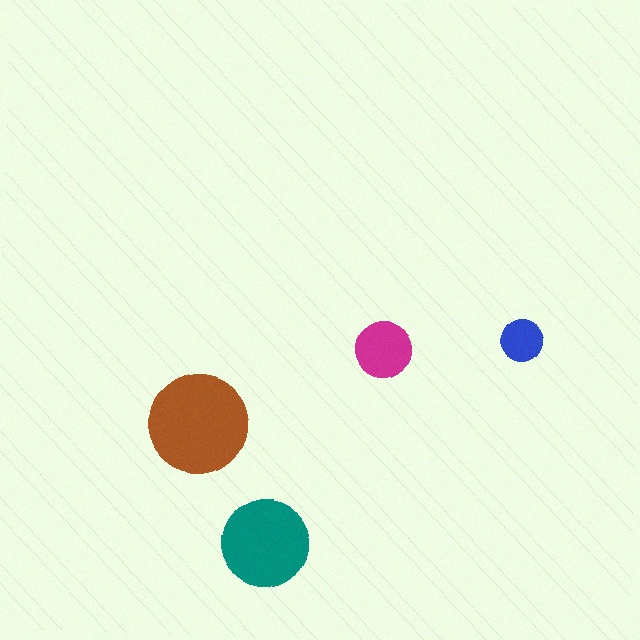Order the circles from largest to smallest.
the brown one, the teal one, the magenta one, the blue one.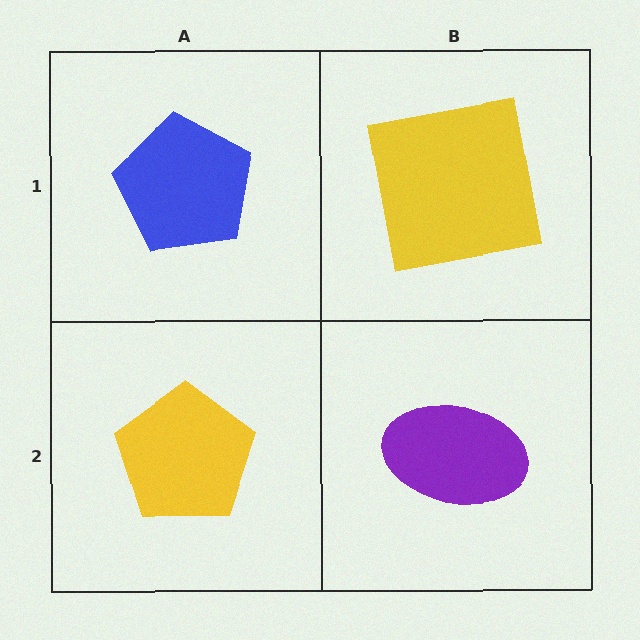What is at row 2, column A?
A yellow pentagon.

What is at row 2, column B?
A purple ellipse.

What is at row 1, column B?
A yellow square.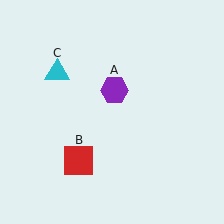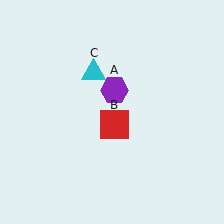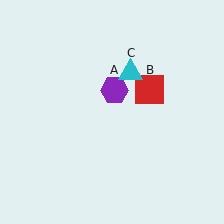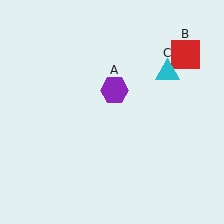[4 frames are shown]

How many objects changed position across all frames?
2 objects changed position: red square (object B), cyan triangle (object C).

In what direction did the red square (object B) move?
The red square (object B) moved up and to the right.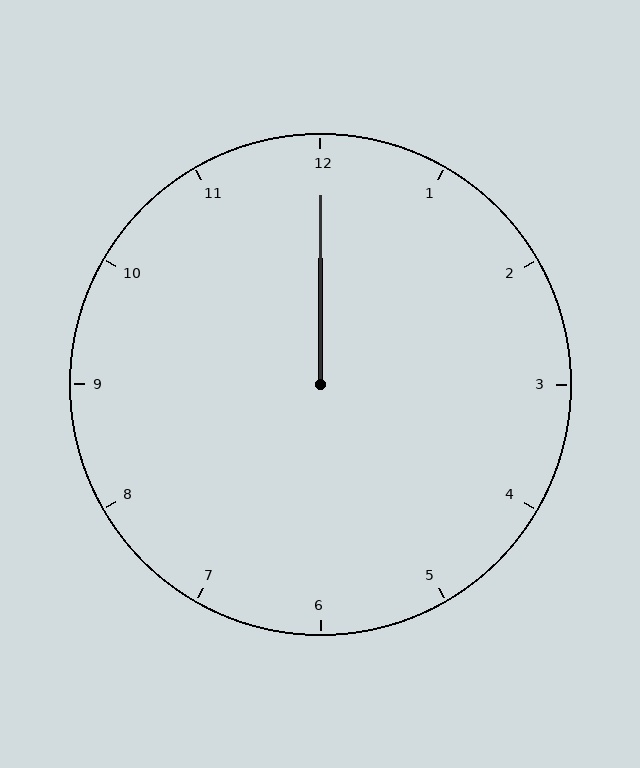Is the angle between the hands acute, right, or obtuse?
It is acute.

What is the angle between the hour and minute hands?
Approximately 0 degrees.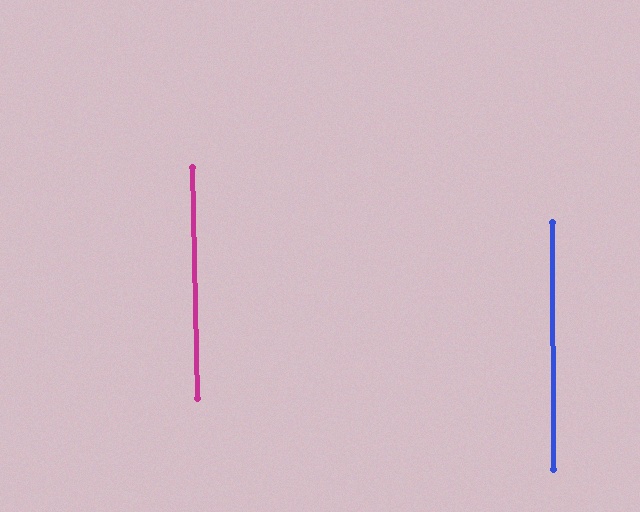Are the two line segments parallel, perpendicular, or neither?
Parallel — their directions differ by only 1.3°.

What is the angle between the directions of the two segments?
Approximately 1 degree.